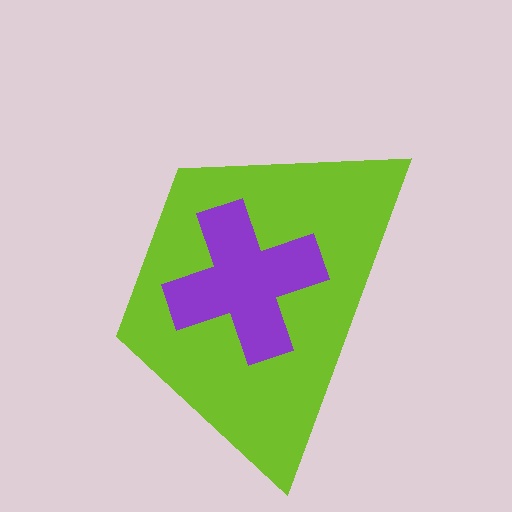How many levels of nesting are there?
2.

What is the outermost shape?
The lime trapezoid.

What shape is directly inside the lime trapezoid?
The purple cross.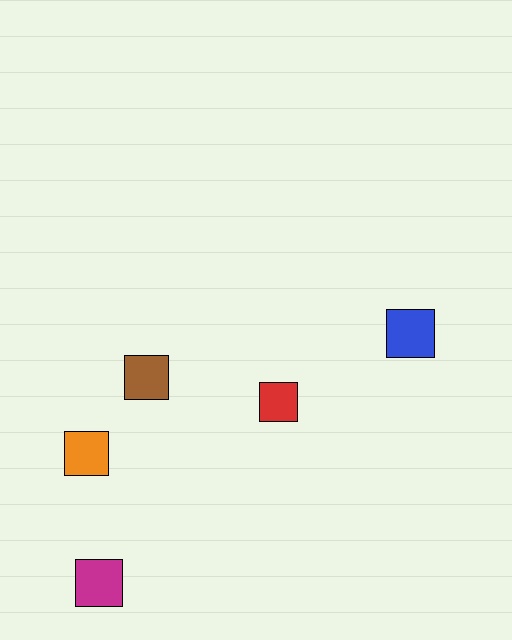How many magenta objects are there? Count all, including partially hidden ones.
There is 1 magenta object.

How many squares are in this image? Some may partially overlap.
There are 5 squares.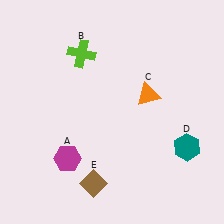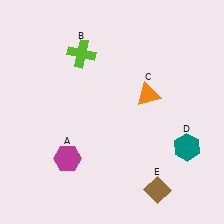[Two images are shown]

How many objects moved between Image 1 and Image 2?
1 object moved between the two images.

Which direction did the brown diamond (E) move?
The brown diamond (E) moved right.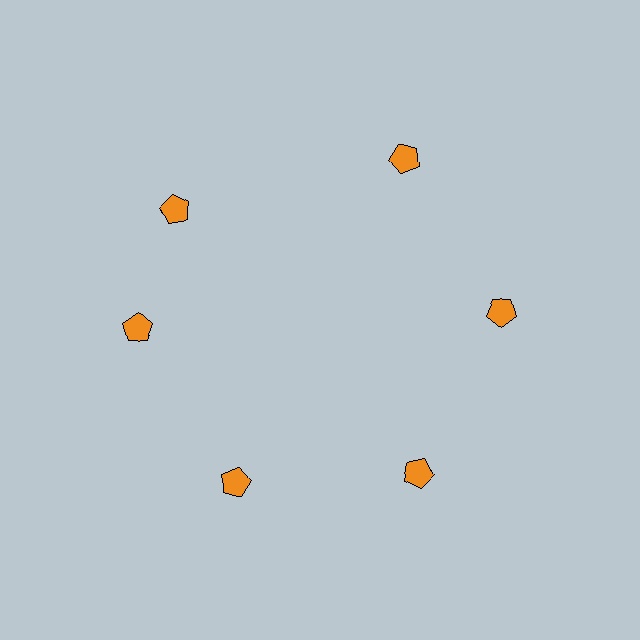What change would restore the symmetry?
The symmetry would be restored by rotating it back into even spacing with its neighbors so that all 6 pentagons sit at equal angles and equal distance from the center.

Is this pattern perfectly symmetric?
No. The 6 orange pentagons are arranged in a ring, but one element near the 11 o'clock position is rotated out of alignment along the ring, breaking the 6-fold rotational symmetry.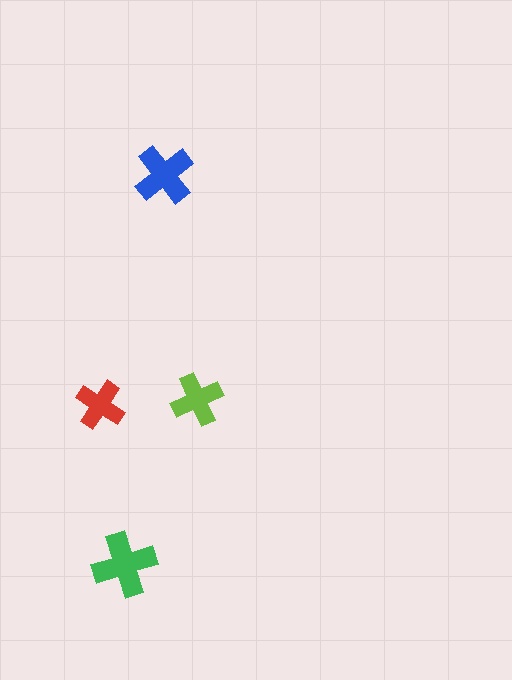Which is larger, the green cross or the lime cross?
The green one.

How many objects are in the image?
There are 4 objects in the image.